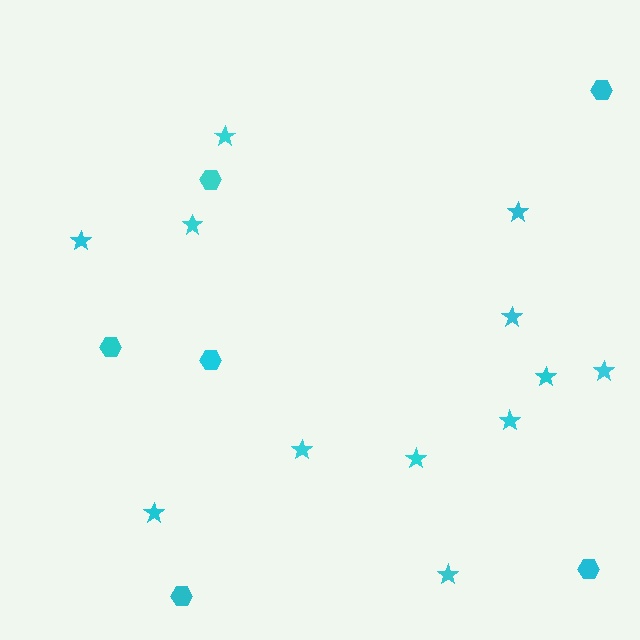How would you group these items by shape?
There are 2 groups: one group of stars (12) and one group of hexagons (6).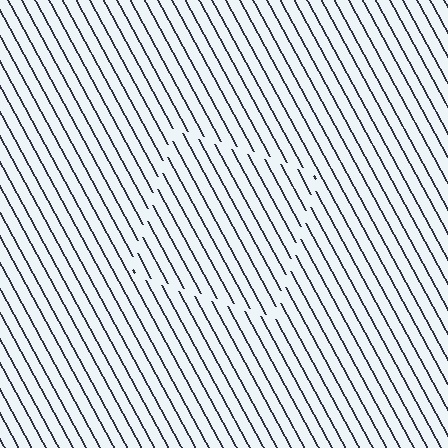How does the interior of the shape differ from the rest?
The interior of the shape contains the same grating, shifted by half a period — the contour is defined by the phase discontinuity where line-ends from the inner and outer gratings abut.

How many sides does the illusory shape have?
4 sides — the line-ends trace a square.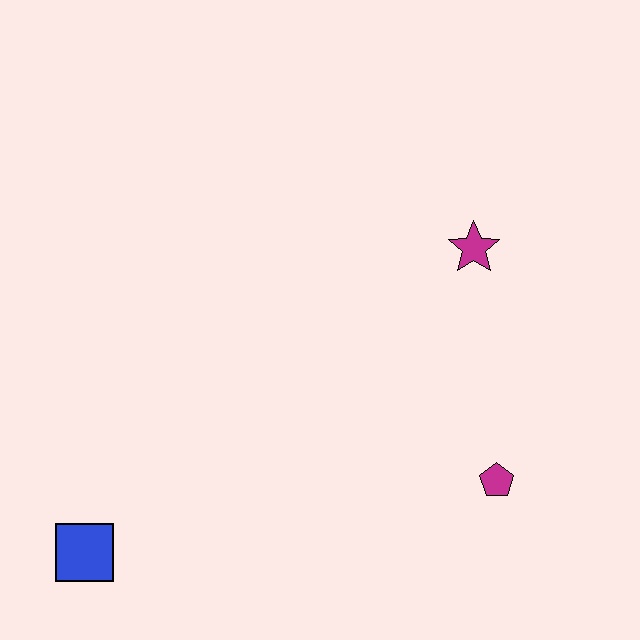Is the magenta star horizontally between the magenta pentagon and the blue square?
Yes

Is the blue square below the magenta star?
Yes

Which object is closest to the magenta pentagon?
The magenta star is closest to the magenta pentagon.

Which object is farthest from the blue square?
The magenta star is farthest from the blue square.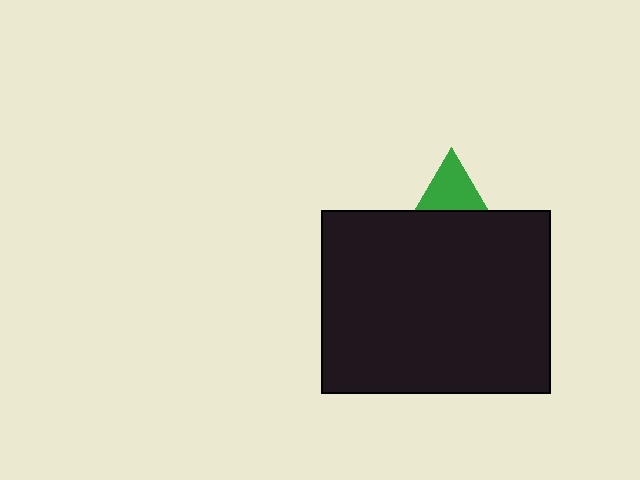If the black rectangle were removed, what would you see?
You would see the complete green triangle.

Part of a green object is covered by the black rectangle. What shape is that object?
It is a triangle.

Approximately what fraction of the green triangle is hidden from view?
Roughly 64% of the green triangle is hidden behind the black rectangle.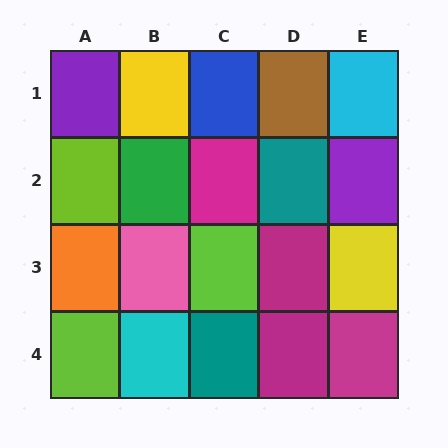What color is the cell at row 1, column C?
Blue.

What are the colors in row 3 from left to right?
Orange, pink, lime, magenta, yellow.